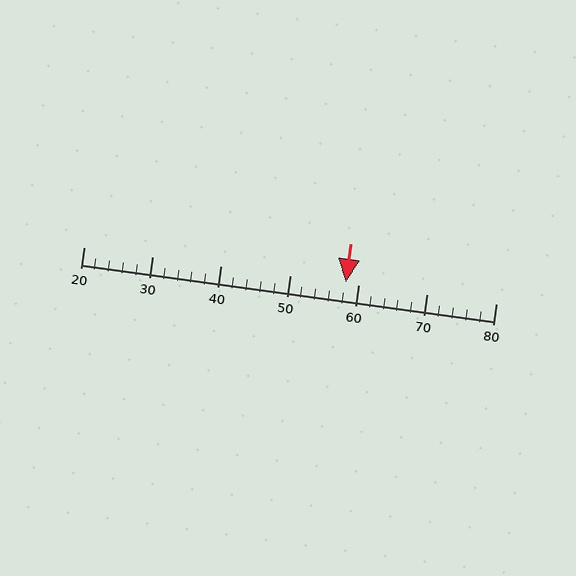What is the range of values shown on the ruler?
The ruler shows values from 20 to 80.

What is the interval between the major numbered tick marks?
The major tick marks are spaced 10 units apart.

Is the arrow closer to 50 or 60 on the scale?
The arrow is closer to 60.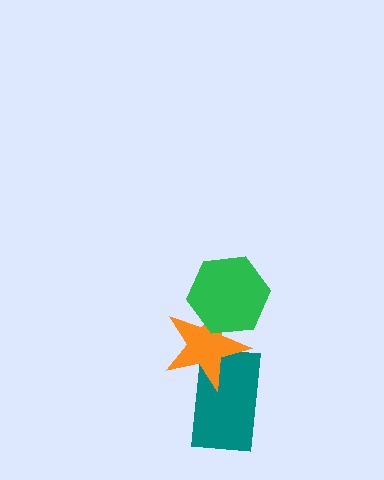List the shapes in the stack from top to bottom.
From top to bottom: the green hexagon, the orange star, the teal rectangle.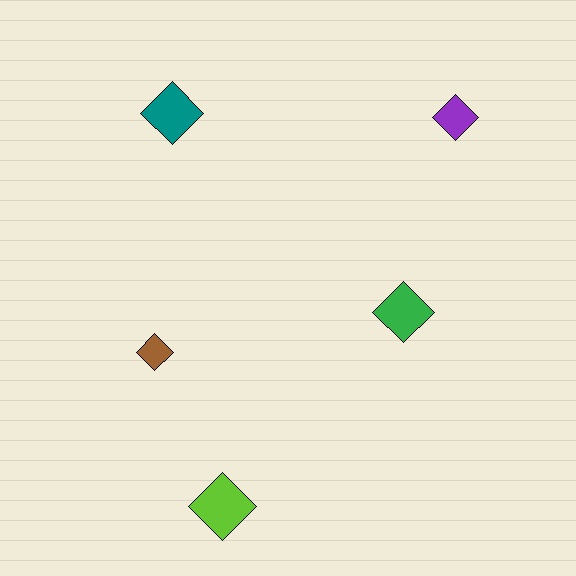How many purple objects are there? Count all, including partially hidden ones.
There is 1 purple object.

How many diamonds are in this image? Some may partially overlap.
There are 5 diamonds.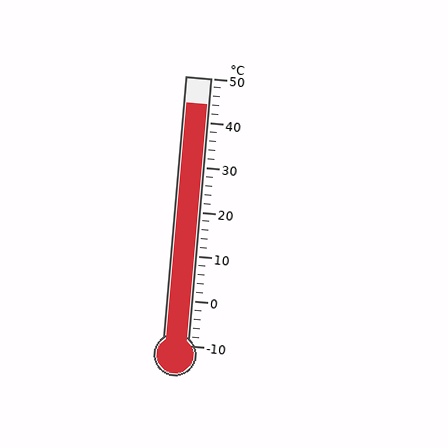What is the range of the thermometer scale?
The thermometer scale ranges from -10°C to 50°C.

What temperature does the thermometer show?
The thermometer shows approximately 44°C.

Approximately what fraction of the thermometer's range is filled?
The thermometer is filled to approximately 90% of its range.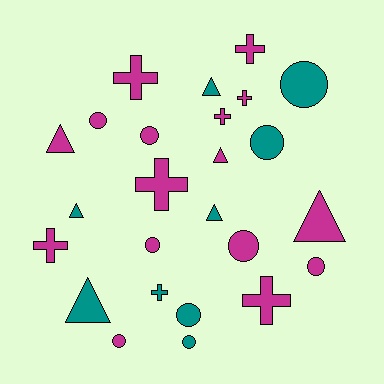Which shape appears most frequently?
Circle, with 10 objects.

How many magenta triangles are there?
There are 3 magenta triangles.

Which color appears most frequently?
Magenta, with 16 objects.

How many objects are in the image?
There are 25 objects.